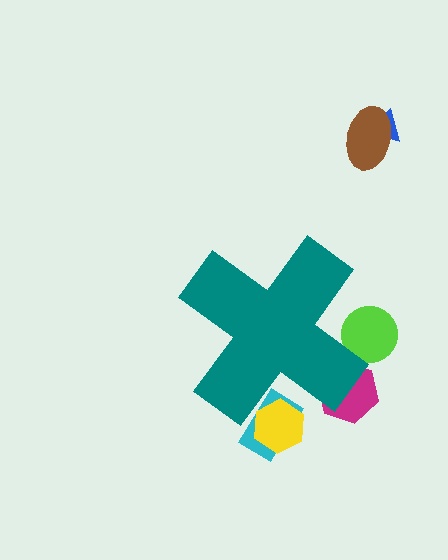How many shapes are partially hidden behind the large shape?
4 shapes are partially hidden.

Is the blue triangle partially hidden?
No, the blue triangle is fully visible.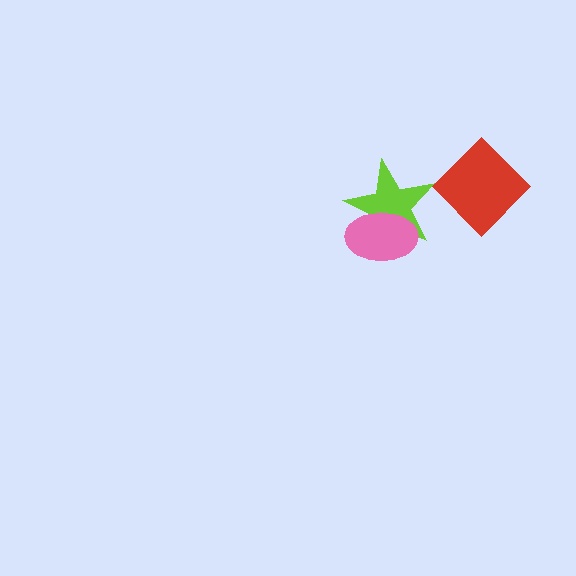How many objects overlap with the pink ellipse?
1 object overlaps with the pink ellipse.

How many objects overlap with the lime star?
1 object overlaps with the lime star.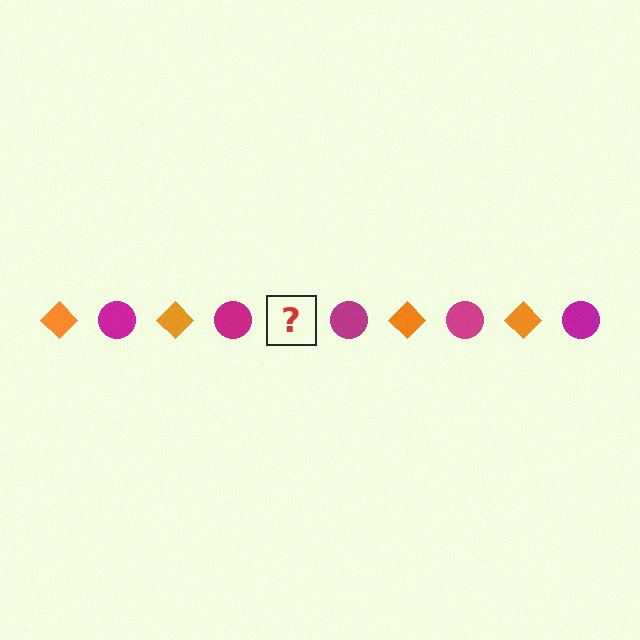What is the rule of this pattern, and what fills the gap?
The rule is that the pattern alternates between orange diamond and magenta circle. The gap should be filled with an orange diamond.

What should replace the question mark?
The question mark should be replaced with an orange diamond.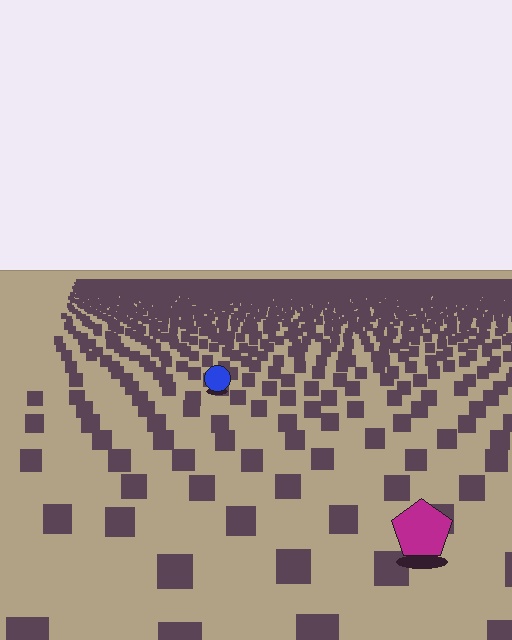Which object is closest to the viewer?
The magenta pentagon is closest. The texture marks near it are larger and more spread out.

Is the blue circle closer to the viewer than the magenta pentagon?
No. The magenta pentagon is closer — you can tell from the texture gradient: the ground texture is coarser near it.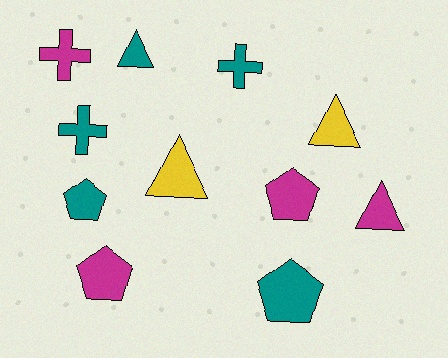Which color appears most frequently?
Teal, with 5 objects.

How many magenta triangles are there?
There is 1 magenta triangle.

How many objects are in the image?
There are 11 objects.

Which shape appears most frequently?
Triangle, with 4 objects.